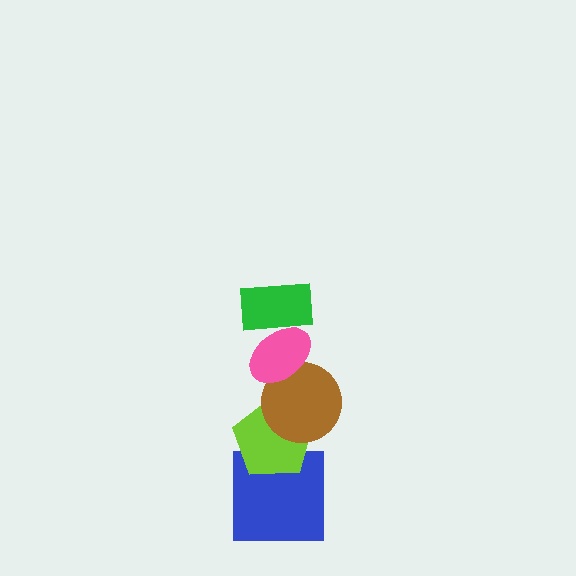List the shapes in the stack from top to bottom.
From top to bottom: the green rectangle, the pink ellipse, the brown circle, the lime pentagon, the blue square.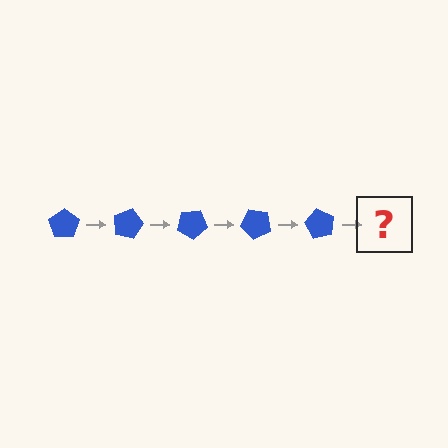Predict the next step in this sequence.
The next step is a blue pentagon rotated 75 degrees.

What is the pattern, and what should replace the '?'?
The pattern is that the pentagon rotates 15 degrees each step. The '?' should be a blue pentagon rotated 75 degrees.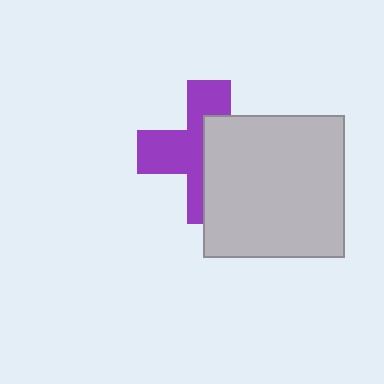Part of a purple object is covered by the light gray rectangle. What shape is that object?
It is a cross.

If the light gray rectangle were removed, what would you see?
You would see the complete purple cross.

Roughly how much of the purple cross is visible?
About half of it is visible (roughly 51%).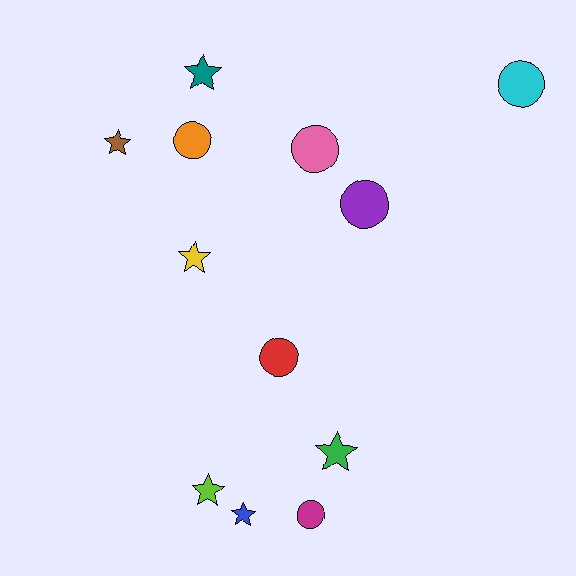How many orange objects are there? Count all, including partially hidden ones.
There is 1 orange object.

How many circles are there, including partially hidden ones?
There are 6 circles.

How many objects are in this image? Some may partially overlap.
There are 12 objects.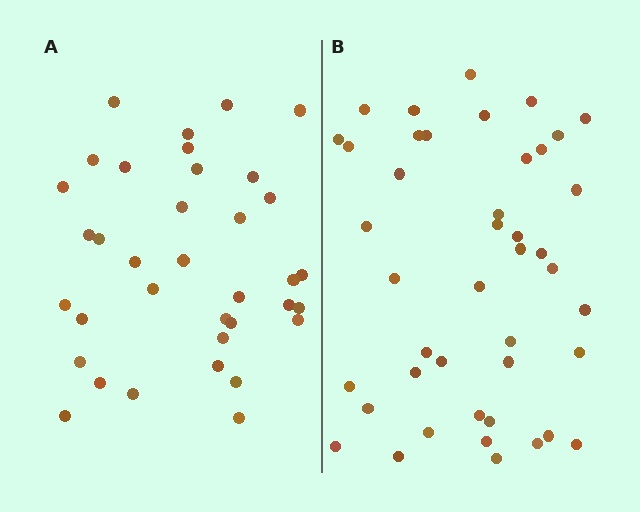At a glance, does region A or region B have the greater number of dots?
Region B (the right region) has more dots.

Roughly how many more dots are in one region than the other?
Region B has roughly 8 or so more dots than region A.